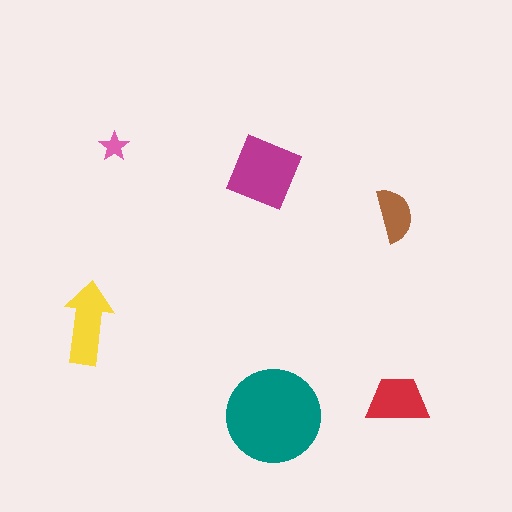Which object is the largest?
The teal circle.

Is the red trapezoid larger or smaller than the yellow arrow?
Smaller.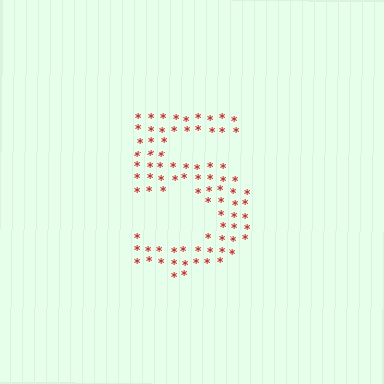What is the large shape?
The large shape is the digit 5.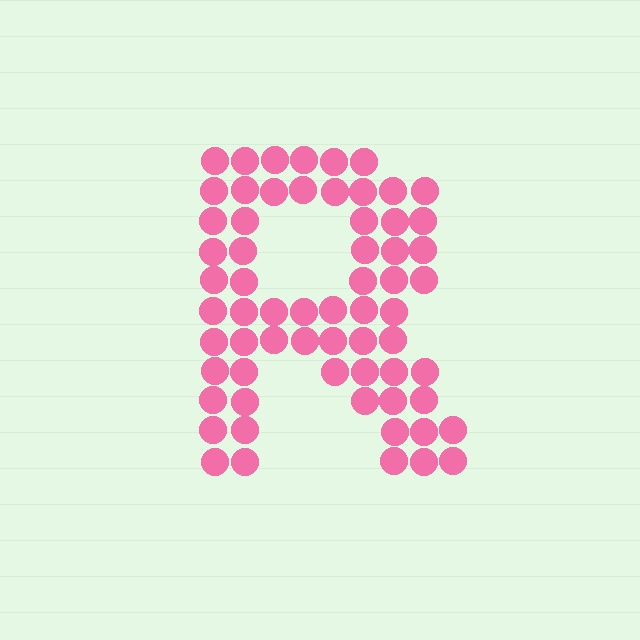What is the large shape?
The large shape is the letter R.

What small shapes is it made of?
It is made of small circles.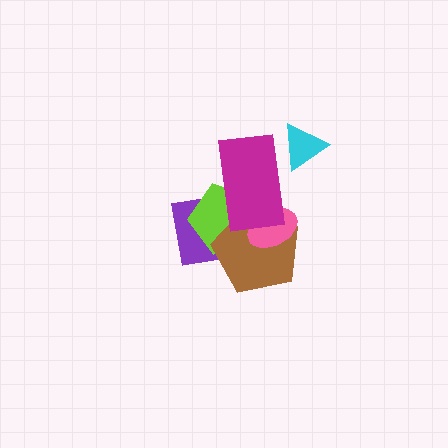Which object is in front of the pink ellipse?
The magenta rectangle is in front of the pink ellipse.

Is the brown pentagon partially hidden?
Yes, it is partially covered by another shape.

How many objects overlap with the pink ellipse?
3 objects overlap with the pink ellipse.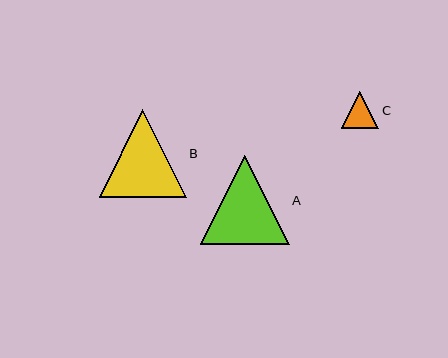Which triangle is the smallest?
Triangle C is the smallest with a size of approximately 38 pixels.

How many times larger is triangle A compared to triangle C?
Triangle A is approximately 2.4 times the size of triangle C.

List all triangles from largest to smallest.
From largest to smallest: A, B, C.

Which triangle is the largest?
Triangle A is the largest with a size of approximately 89 pixels.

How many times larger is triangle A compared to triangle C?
Triangle A is approximately 2.4 times the size of triangle C.